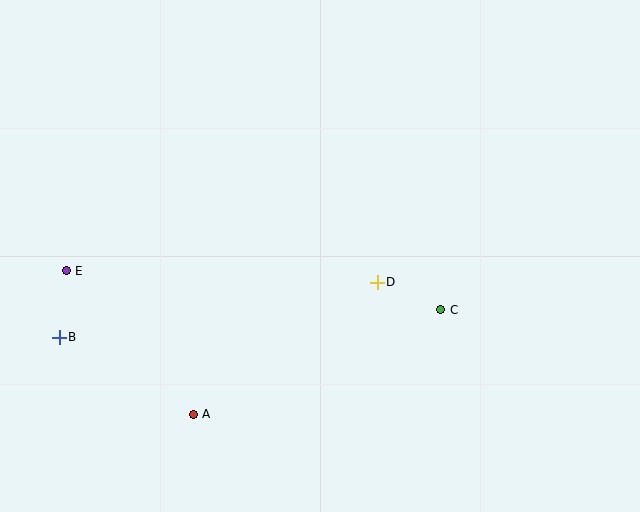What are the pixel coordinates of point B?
Point B is at (59, 337).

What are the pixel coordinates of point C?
Point C is at (441, 310).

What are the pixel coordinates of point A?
Point A is at (193, 414).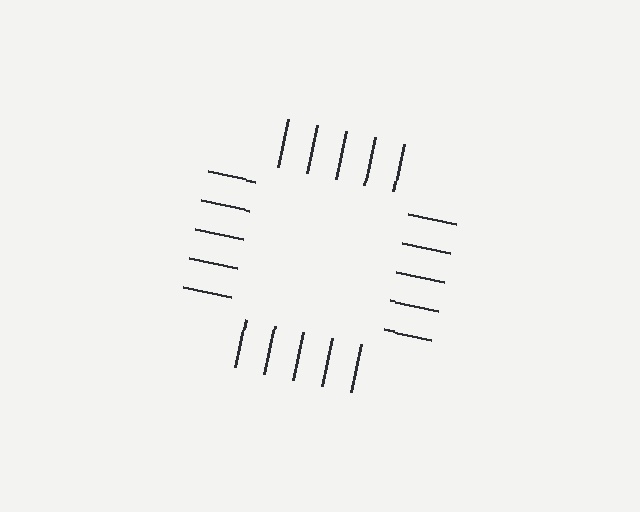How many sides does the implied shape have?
4 sides — the line-ends trace a square.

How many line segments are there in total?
20 — 5 along each of the 4 edges.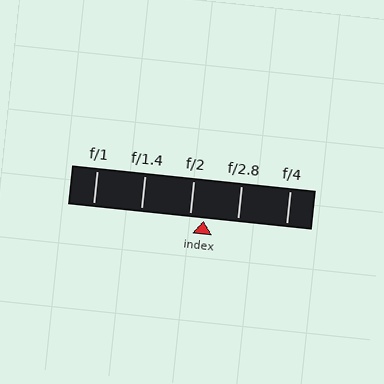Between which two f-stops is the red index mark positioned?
The index mark is between f/2 and f/2.8.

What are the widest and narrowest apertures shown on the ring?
The widest aperture shown is f/1 and the narrowest is f/4.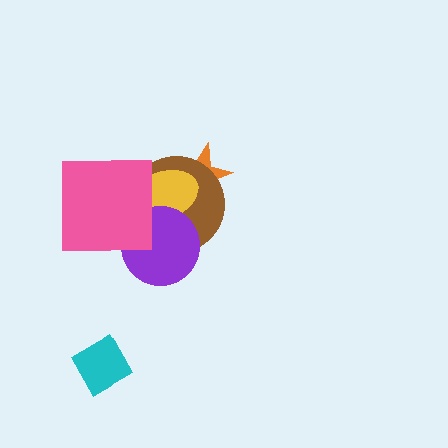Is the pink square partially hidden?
No, no other shape covers it.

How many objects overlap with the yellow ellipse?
4 objects overlap with the yellow ellipse.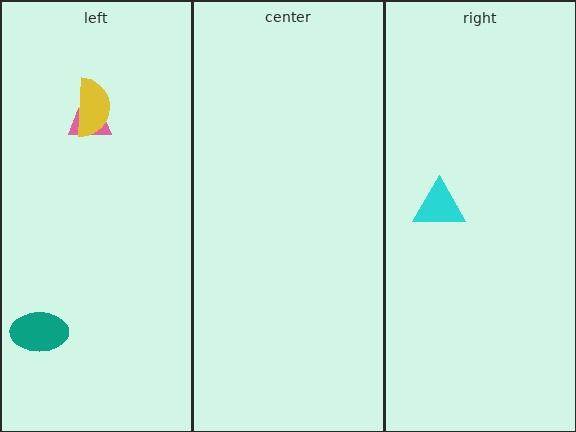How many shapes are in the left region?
3.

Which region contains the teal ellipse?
The left region.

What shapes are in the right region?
The cyan triangle.